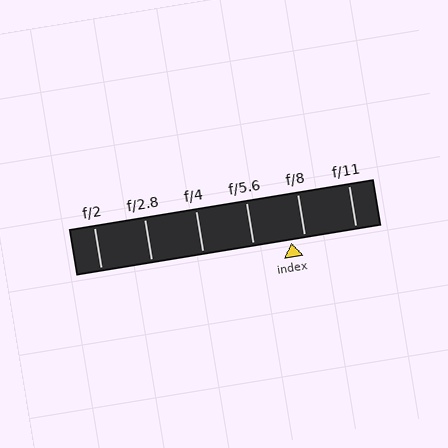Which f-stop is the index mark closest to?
The index mark is closest to f/8.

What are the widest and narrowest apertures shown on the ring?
The widest aperture shown is f/2 and the narrowest is f/11.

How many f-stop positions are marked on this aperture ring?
There are 6 f-stop positions marked.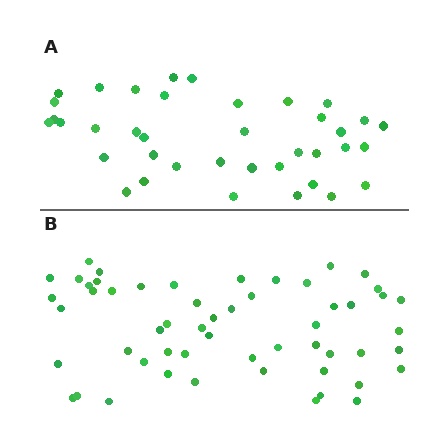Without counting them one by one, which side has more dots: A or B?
Region B (the bottom region) has more dots.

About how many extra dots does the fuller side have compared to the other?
Region B has approximately 15 more dots than region A.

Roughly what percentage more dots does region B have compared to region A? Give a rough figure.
About 45% more.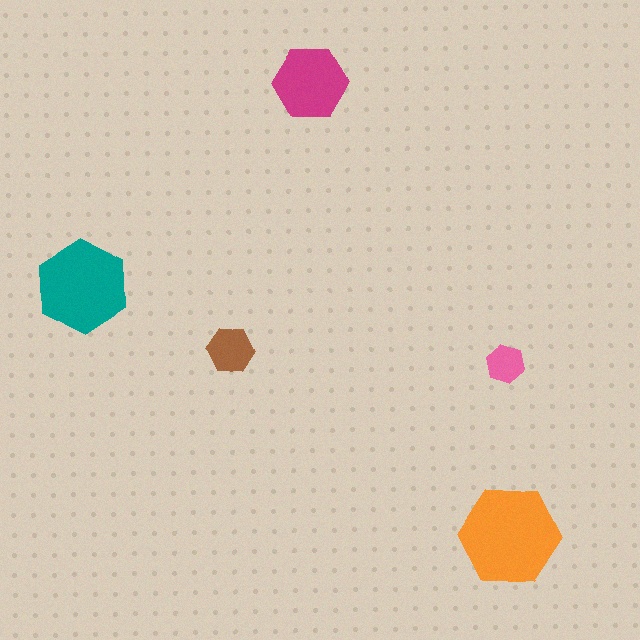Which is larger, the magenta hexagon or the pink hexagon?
The magenta one.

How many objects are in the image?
There are 5 objects in the image.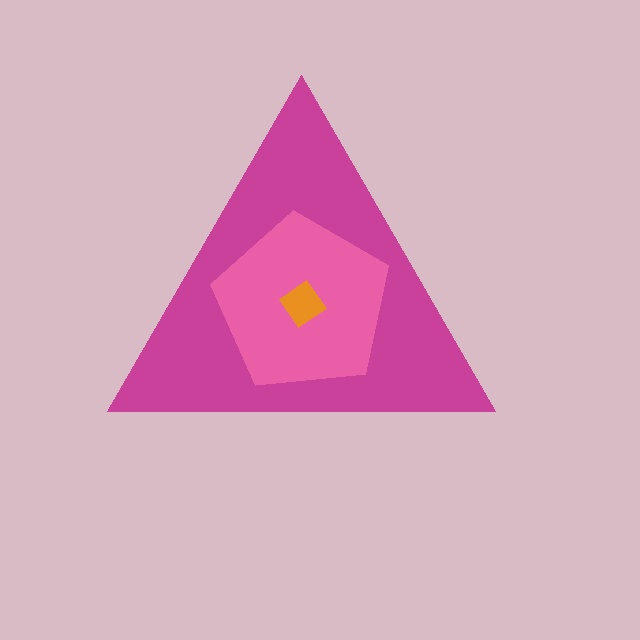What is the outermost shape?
The magenta triangle.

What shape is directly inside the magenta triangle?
The pink pentagon.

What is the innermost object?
The orange diamond.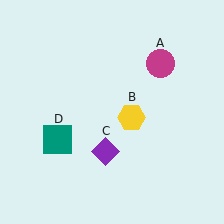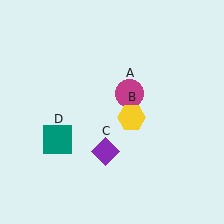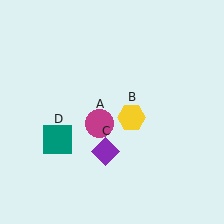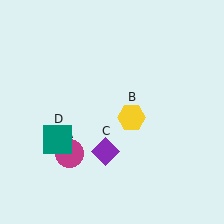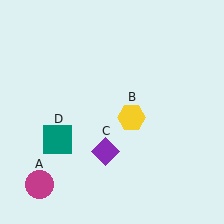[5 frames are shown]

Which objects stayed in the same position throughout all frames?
Yellow hexagon (object B) and purple diamond (object C) and teal square (object D) remained stationary.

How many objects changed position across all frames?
1 object changed position: magenta circle (object A).